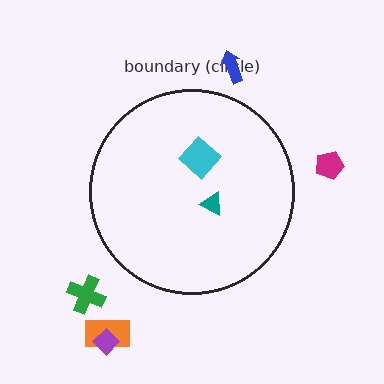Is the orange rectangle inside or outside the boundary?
Outside.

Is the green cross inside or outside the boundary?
Outside.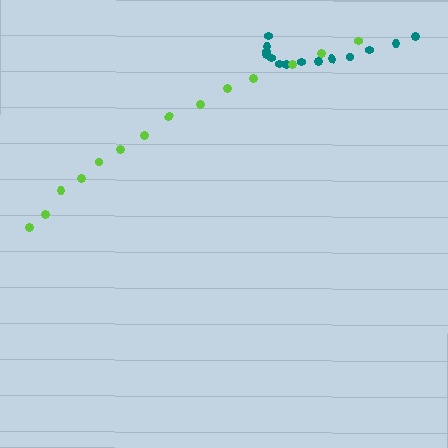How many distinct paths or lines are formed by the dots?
There are 2 distinct paths.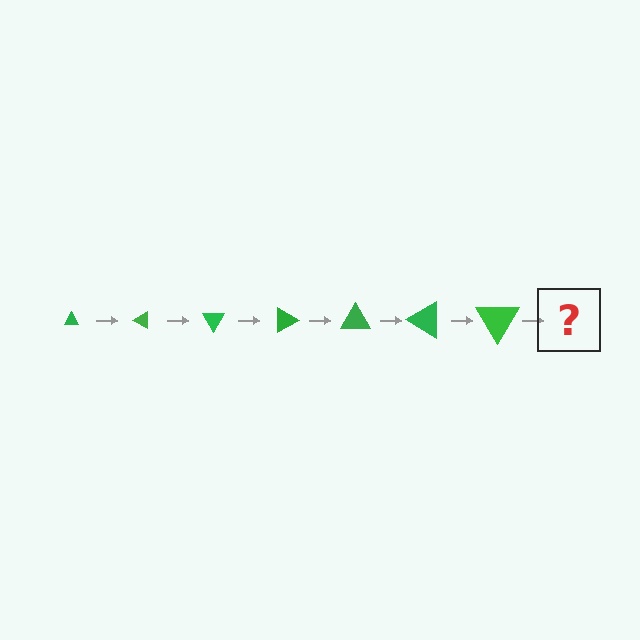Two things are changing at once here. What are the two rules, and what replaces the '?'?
The two rules are that the triangle grows larger each step and it rotates 30 degrees each step. The '?' should be a triangle, larger than the previous one and rotated 210 degrees from the start.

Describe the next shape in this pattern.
It should be a triangle, larger than the previous one and rotated 210 degrees from the start.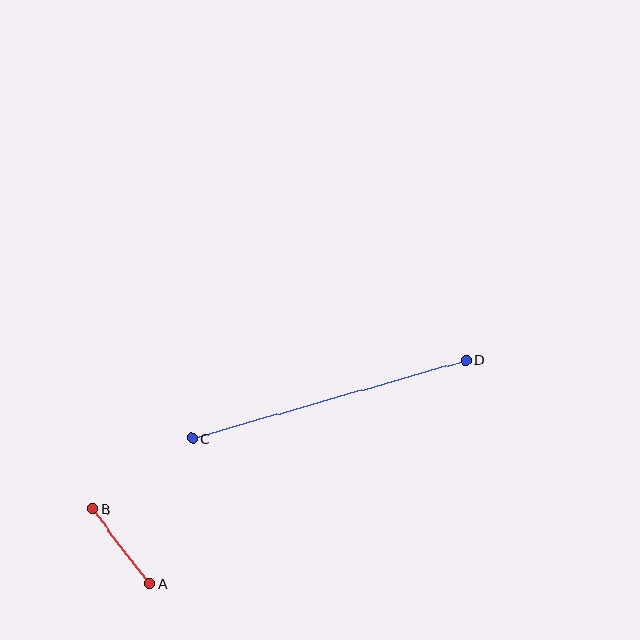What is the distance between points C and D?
The distance is approximately 285 pixels.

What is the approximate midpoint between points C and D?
The midpoint is at approximately (329, 399) pixels.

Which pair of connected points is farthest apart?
Points C and D are farthest apart.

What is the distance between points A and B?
The distance is approximately 94 pixels.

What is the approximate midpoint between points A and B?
The midpoint is at approximately (121, 547) pixels.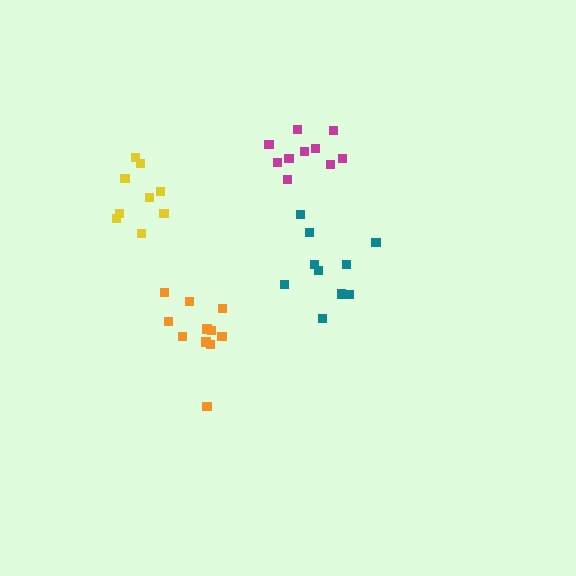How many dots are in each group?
Group 1: 10 dots, Group 2: 11 dots, Group 3: 10 dots, Group 4: 9 dots (40 total).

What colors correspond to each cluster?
The clusters are colored: teal, orange, magenta, yellow.